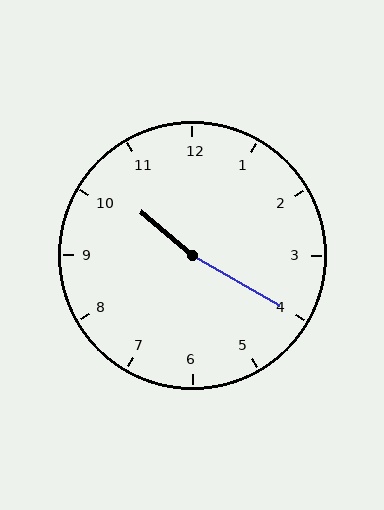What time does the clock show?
10:20.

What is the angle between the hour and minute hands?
Approximately 170 degrees.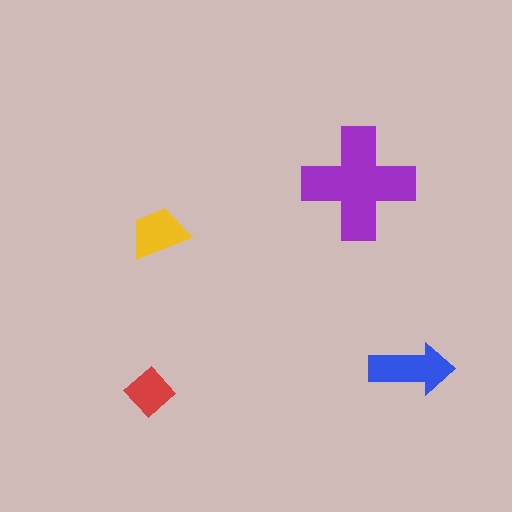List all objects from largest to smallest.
The purple cross, the blue arrow, the yellow trapezoid, the red diamond.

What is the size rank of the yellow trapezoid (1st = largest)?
3rd.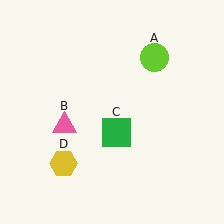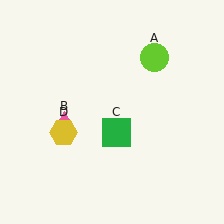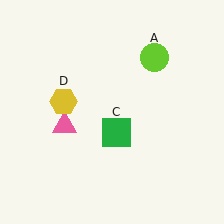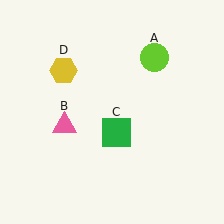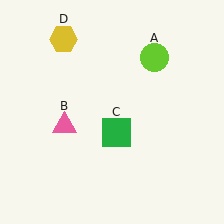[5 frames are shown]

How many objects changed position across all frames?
1 object changed position: yellow hexagon (object D).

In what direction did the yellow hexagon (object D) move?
The yellow hexagon (object D) moved up.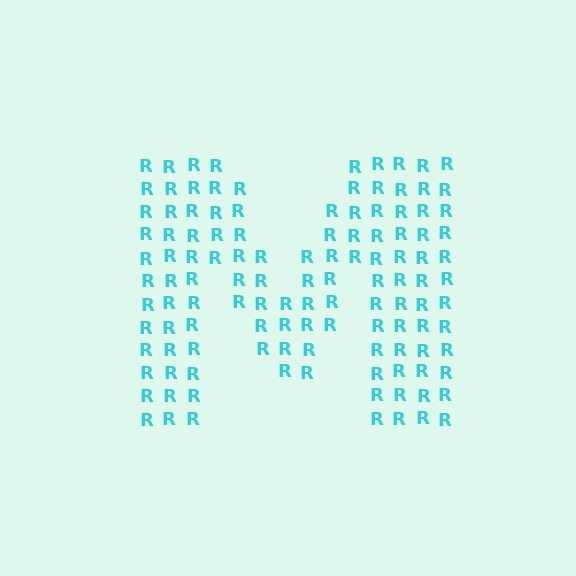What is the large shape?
The large shape is the letter M.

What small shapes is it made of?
It is made of small letter R's.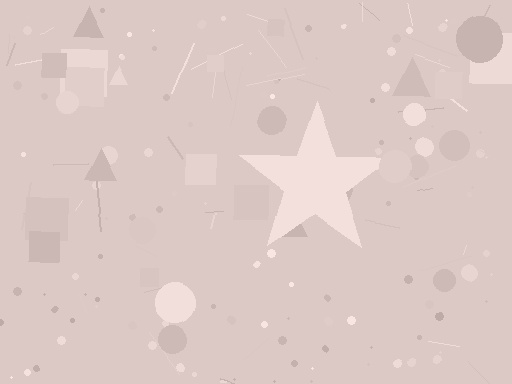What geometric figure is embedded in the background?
A star is embedded in the background.